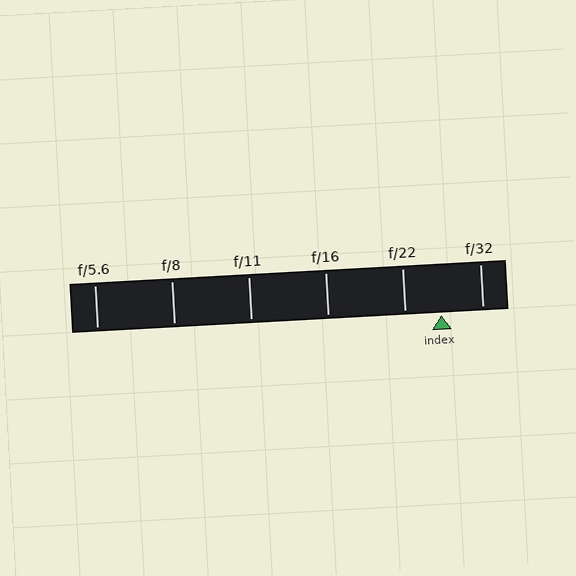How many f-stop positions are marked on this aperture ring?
There are 6 f-stop positions marked.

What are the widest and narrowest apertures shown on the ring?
The widest aperture shown is f/5.6 and the narrowest is f/32.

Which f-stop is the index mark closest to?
The index mark is closest to f/22.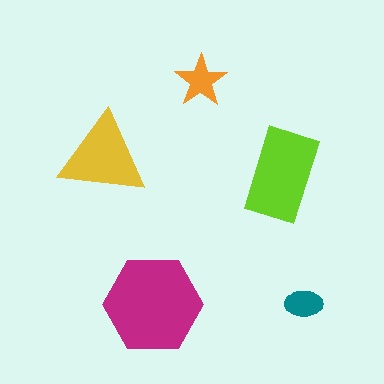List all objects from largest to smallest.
The magenta hexagon, the lime rectangle, the yellow triangle, the orange star, the teal ellipse.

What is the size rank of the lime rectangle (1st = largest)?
2nd.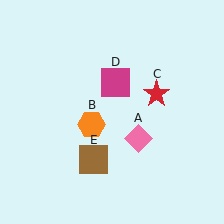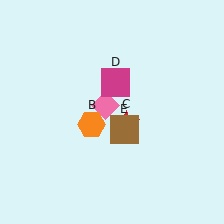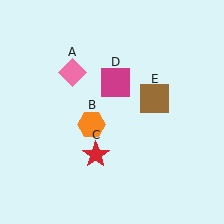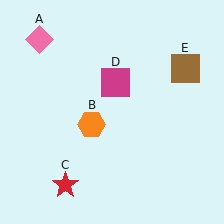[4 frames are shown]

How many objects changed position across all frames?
3 objects changed position: pink diamond (object A), red star (object C), brown square (object E).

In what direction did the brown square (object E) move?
The brown square (object E) moved up and to the right.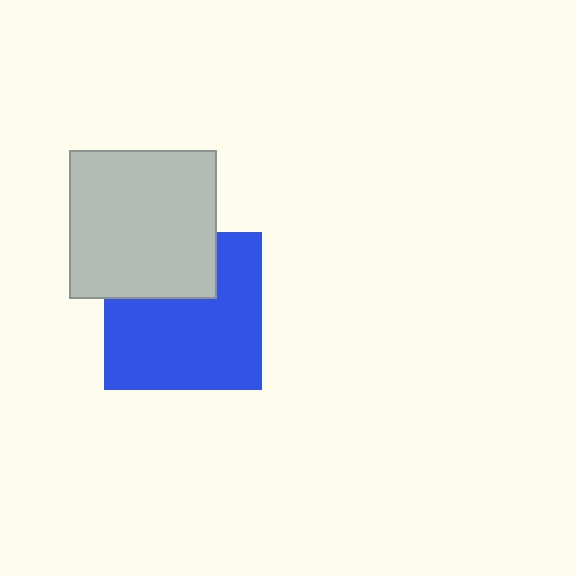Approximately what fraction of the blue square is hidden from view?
Roughly 31% of the blue square is hidden behind the light gray square.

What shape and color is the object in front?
The object in front is a light gray square.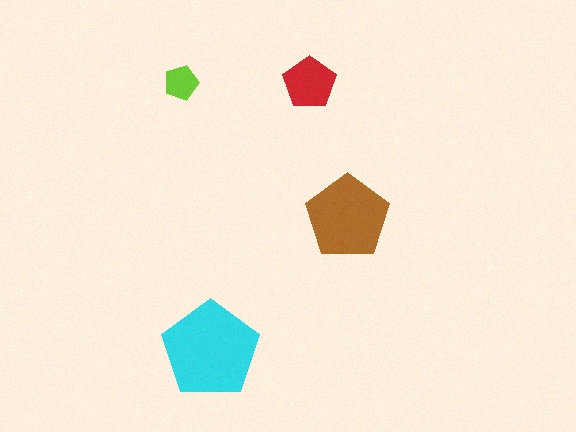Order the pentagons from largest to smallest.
the cyan one, the brown one, the red one, the lime one.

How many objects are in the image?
There are 4 objects in the image.